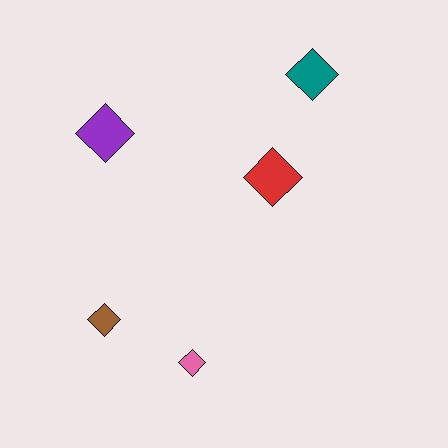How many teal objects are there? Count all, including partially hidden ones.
There is 1 teal object.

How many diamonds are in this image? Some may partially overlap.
There are 5 diamonds.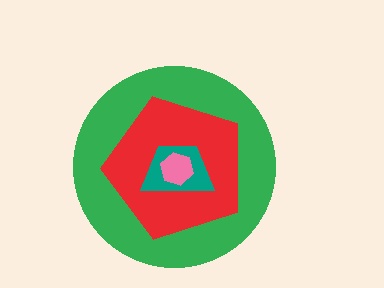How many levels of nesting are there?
4.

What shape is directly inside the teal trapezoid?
The pink hexagon.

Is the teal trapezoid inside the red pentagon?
Yes.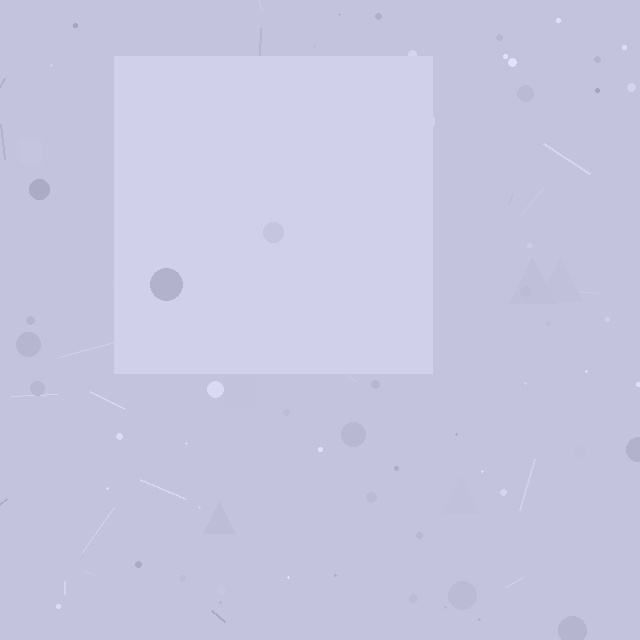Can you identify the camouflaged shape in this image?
The camouflaged shape is a square.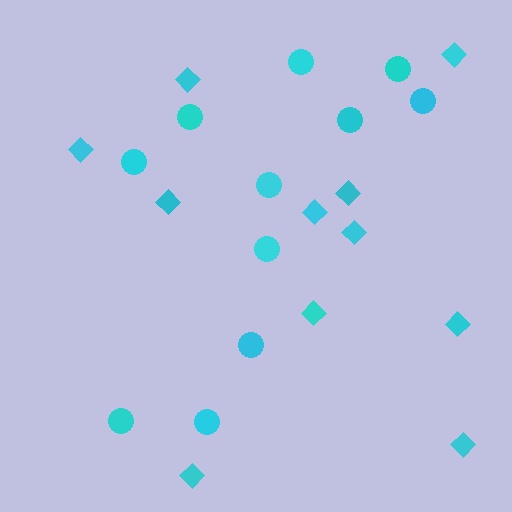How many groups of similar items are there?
There are 2 groups: one group of diamonds (11) and one group of circles (11).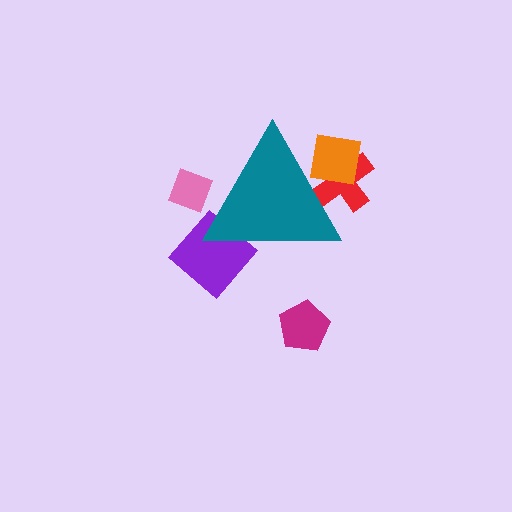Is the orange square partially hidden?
Yes, the orange square is partially hidden behind the teal triangle.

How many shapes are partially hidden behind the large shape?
4 shapes are partially hidden.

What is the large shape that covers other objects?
A teal triangle.